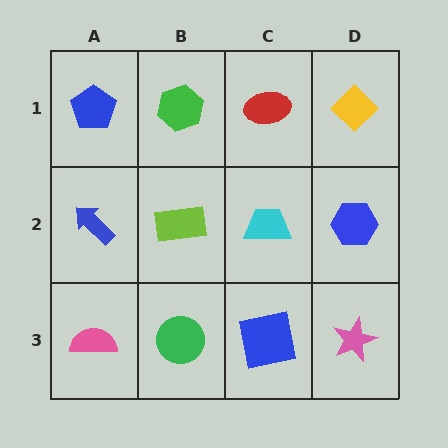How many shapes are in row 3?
4 shapes.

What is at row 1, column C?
A red ellipse.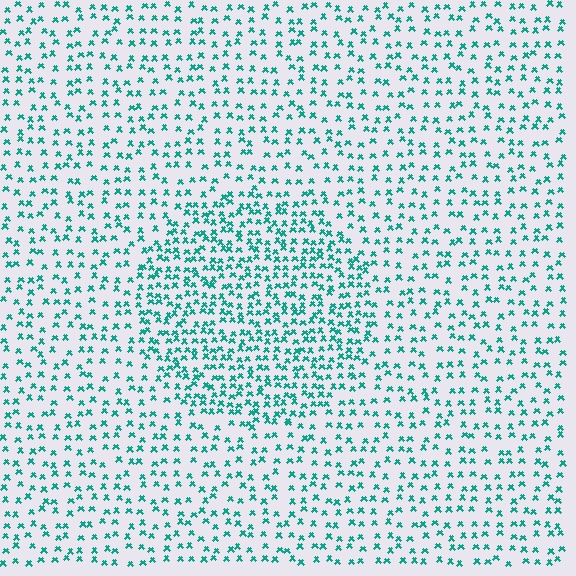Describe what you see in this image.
The image contains small teal elements arranged at two different densities. A circle-shaped region is visible where the elements are more densely packed than the surrounding area.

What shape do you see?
I see a circle.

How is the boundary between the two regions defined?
The boundary is defined by a change in element density (approximately 1.8x ratio). All elements are the same color, size, and shape.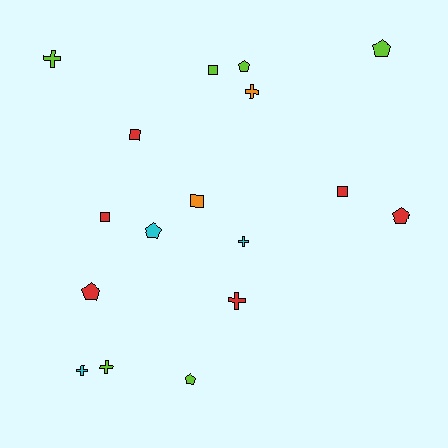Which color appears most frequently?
Lime, with 6 objects.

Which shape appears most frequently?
Cross, with 6 objects.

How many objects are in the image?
There are 17 objects.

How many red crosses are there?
There is 1 red cross.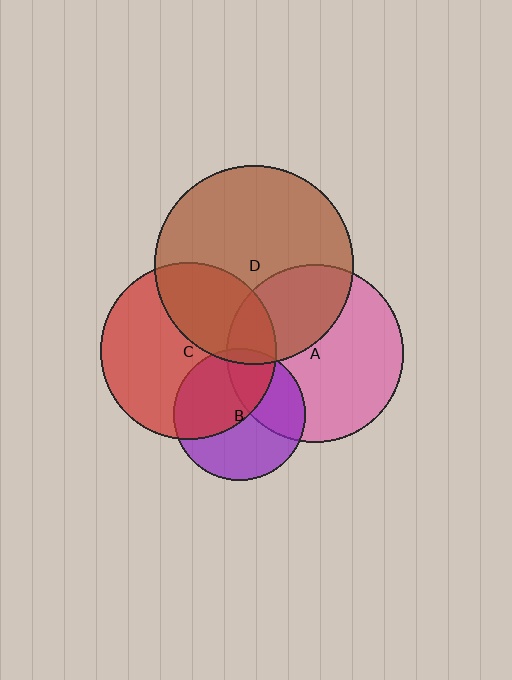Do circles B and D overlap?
Yes.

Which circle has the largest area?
Circle D (brown).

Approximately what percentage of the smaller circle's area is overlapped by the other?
Approximately 5%.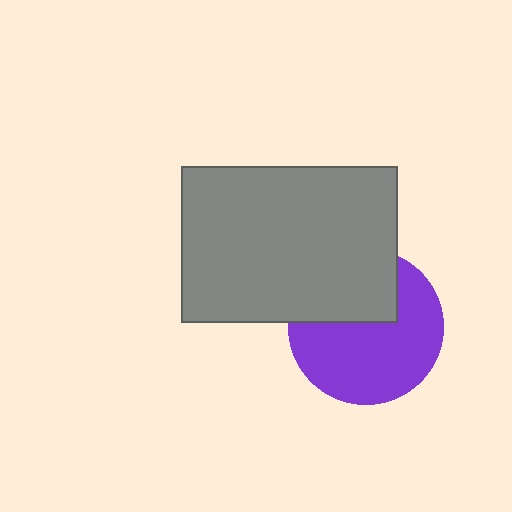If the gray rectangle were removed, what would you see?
You would see the complete purple circle.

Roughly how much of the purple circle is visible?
About half of it is visible (roughly 65%).